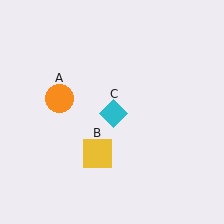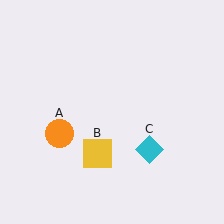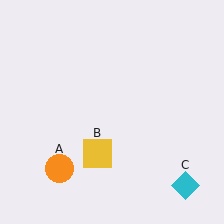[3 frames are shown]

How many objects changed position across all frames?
2 objects changed position: orange circle (object A), cyan diamond (object C).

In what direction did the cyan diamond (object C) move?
The cyan diamond (object C) moved down and to the right.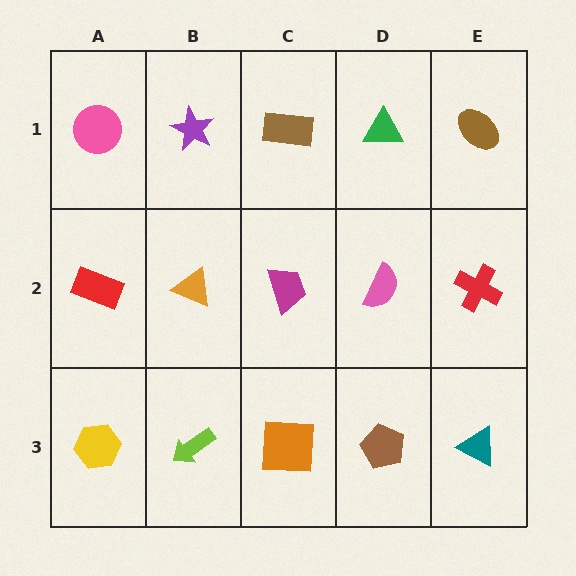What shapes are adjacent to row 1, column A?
A red rectangle (row 2, column A), a purple star (row 1, column B).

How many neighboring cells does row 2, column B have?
4.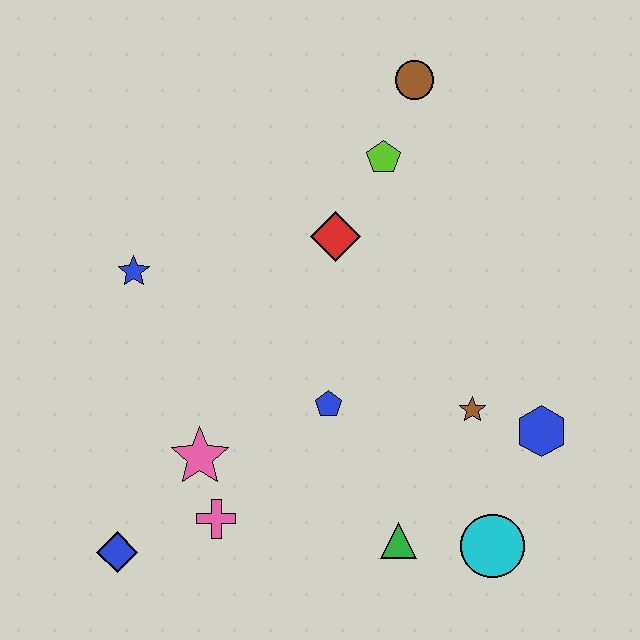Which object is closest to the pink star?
The pink cross is closest to the pink star.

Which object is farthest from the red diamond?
The blue diamond is farthest from the red diamond.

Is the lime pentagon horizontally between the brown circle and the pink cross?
Yes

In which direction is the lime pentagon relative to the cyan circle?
The lime pentagon is above the cyan circle.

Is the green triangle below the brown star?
Yes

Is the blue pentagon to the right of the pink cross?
Yes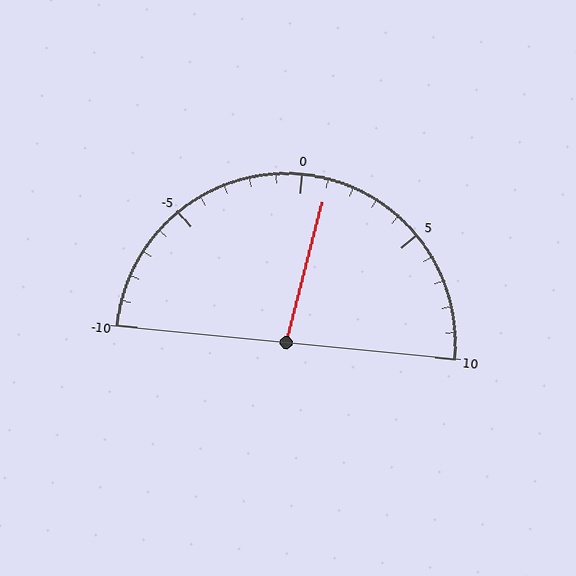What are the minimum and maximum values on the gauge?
The gauge ranges from -10 to 10.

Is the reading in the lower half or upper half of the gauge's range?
The reading is in the upper half of the range (-10 to 10).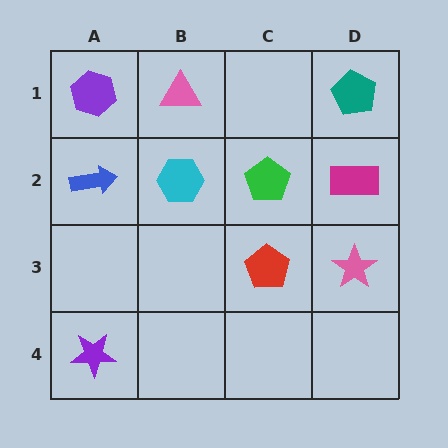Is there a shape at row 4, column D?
No, that cell is empty.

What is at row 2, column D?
A magenta rectangle.